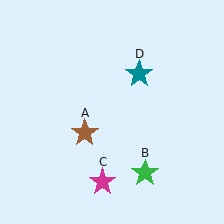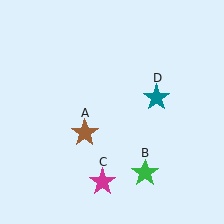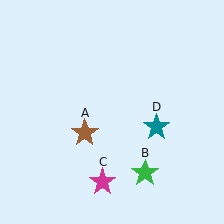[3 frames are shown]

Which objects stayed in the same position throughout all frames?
Brown star (object A) and green star (object B) and magenta star (object C) remained stationary.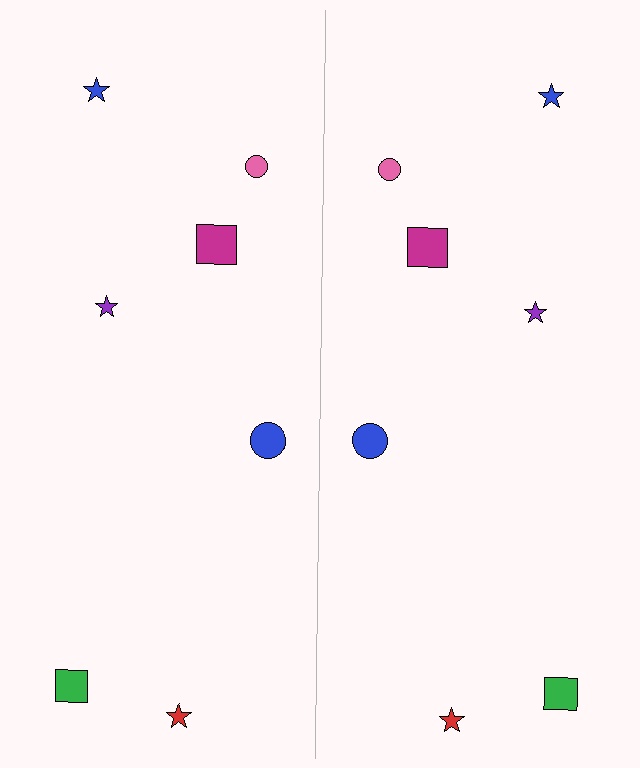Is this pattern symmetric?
Yes, this pattern has bilateral (reflection) symmetry.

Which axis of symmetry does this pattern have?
The pattern has a vertical axis of symmetry running through the center of the image.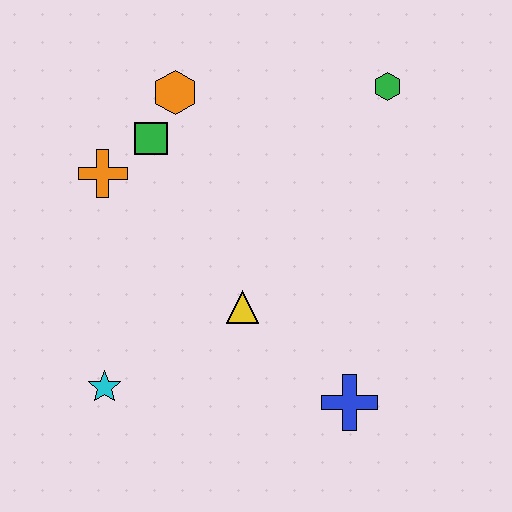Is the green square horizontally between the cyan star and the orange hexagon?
Yes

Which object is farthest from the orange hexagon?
The blue cross is farthest from the orange hexagon.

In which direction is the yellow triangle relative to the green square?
The yellow triangle is below the green square.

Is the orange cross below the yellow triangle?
No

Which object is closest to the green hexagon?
The orange hexagon is closest to the green hexagon.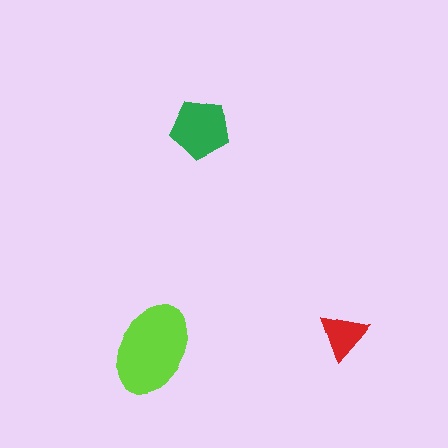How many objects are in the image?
There are 3 objects in the image.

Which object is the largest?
The lime ellipse.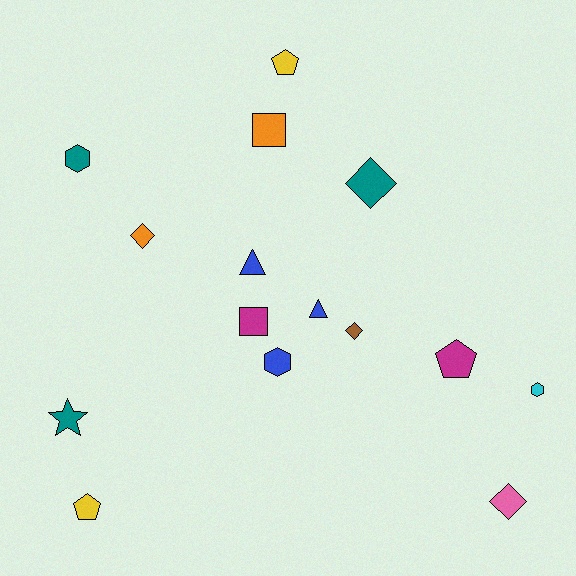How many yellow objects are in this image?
There are 2 yellow objects.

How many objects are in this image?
There are 15 objects.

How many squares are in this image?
There are 2 squares.